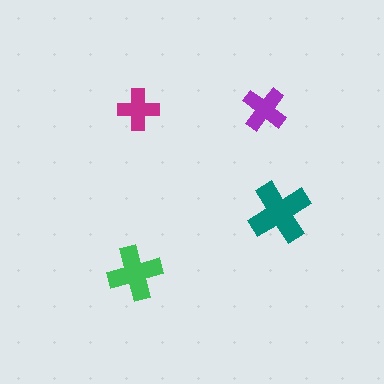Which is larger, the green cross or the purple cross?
The green one.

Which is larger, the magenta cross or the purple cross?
The purple one.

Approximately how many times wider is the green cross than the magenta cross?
About 1.5 times wider.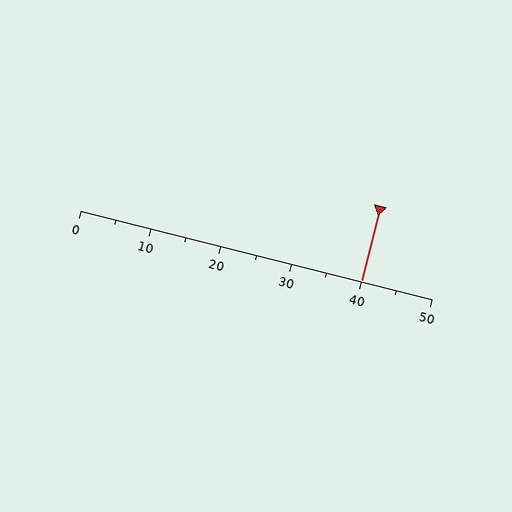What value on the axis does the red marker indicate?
The marker indicates approximately 40.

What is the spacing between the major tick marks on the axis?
The major ticks are spaced 10 apart.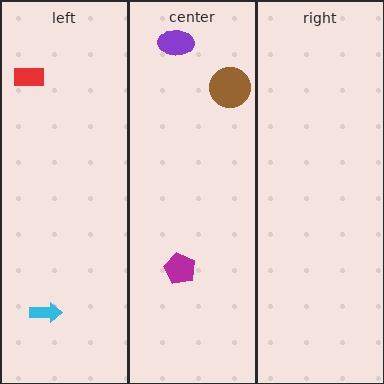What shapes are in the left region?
The cyan arrow, the red rectangle.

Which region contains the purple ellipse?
The center region.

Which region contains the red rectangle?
The left region.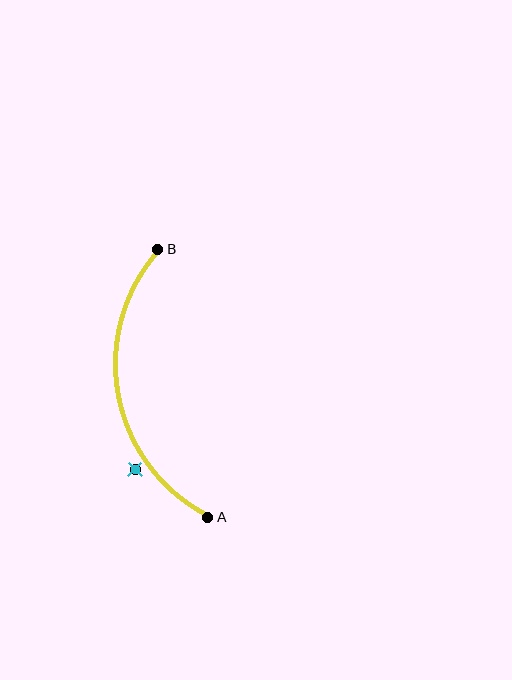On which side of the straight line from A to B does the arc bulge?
The arc bulges to the left of the straight line connecting A and B.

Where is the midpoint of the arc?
The arc midpoint is the point on the curve farthest from the straight line joining A and B. It sits to the left of that line.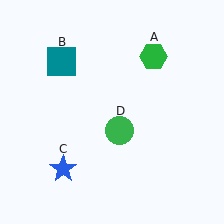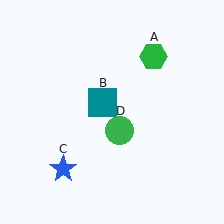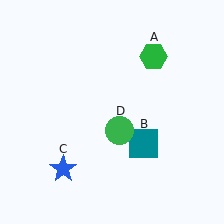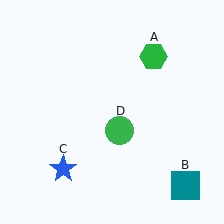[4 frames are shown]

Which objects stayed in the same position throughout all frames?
Green hexagon (object A) and blue star (object C) and green circle (object D) remained stationary.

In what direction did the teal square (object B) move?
The teal square (object B) moved down and to the right.